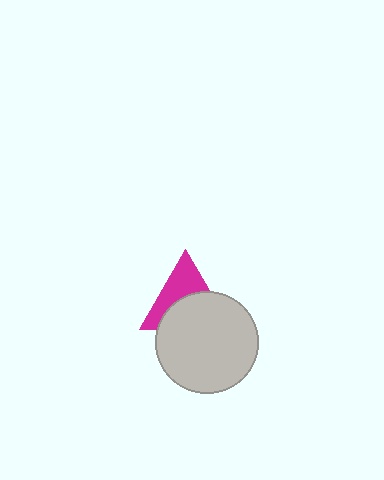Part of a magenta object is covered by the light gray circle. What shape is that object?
It is a triangle.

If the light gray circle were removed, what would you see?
You would see the complete magenta triangle.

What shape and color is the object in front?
The object in front is a light gray circle.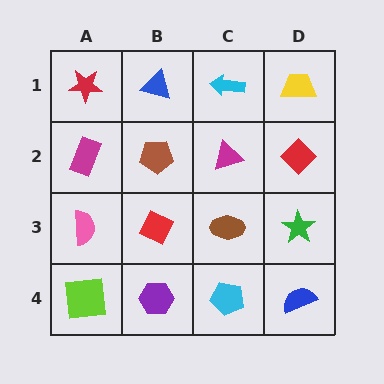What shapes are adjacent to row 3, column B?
A brown pentagon (row 2, column B), a purple hexagon (row 4, column B), a pink semicircle (row 3, column A), a brown ellipse (row 3, column C).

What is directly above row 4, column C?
A brown ellipse.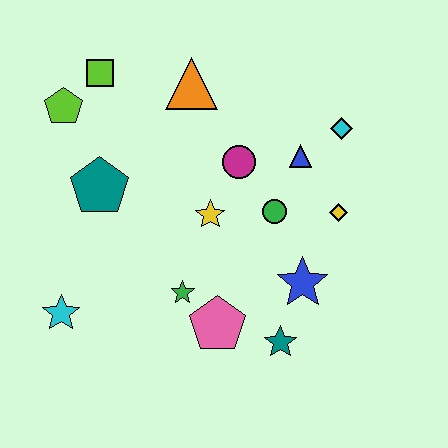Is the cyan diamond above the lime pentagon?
No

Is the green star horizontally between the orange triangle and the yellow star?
No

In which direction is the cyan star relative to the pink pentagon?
The cyan star is to the left of the pink pentagon.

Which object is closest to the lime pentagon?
The lime square is closest to the lime pentagon.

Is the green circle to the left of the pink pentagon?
No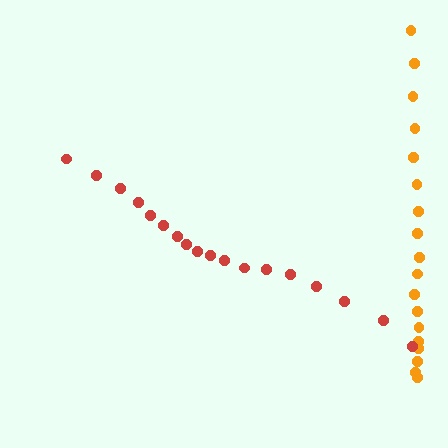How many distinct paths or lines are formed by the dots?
There are 2 distinct paths.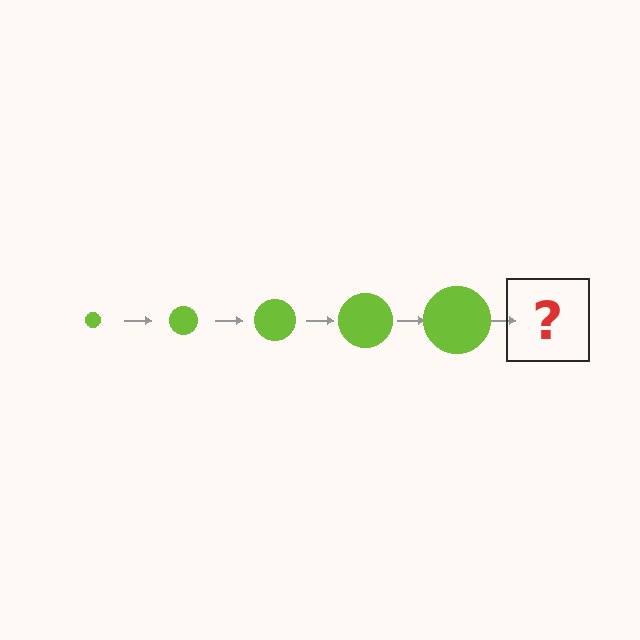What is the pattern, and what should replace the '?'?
The pattern is that the circle gets progressively larger each step. The '?' should be a lime circle, larger than the previous one.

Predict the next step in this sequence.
The next step is a lime circle, larger than the previous one.